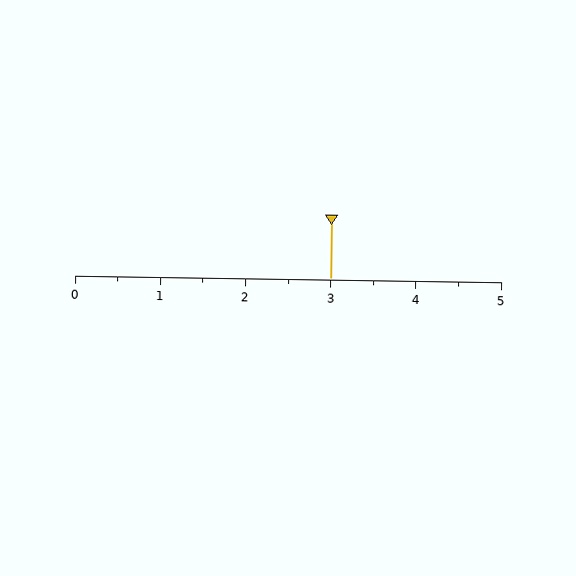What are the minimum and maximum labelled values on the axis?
The axis runs from 0 to 5.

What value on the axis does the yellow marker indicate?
The marker indicates approximately 3.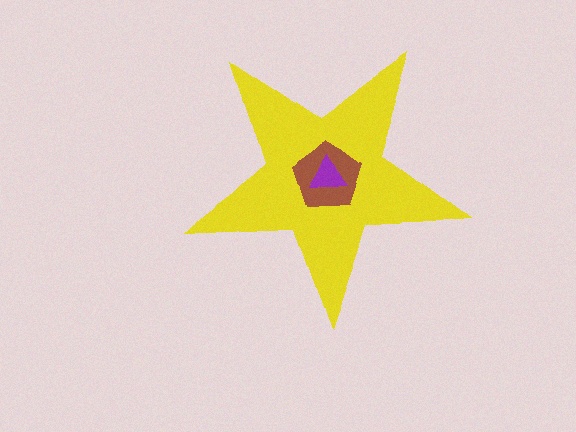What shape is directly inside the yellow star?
The brown pentagon.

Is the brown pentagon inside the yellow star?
Yes.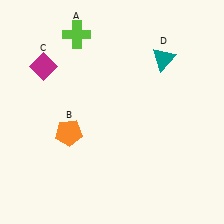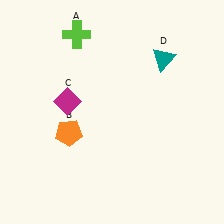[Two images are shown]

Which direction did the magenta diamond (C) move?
The magenta diamond (C) moved down.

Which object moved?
The magenta diamond (C) moved down.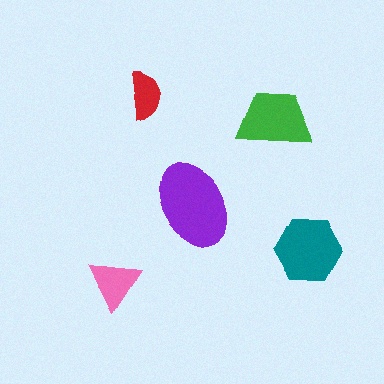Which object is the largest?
The purple ellipse.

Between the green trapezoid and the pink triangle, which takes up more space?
The green trapezoid.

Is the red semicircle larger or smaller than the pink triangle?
Smaller.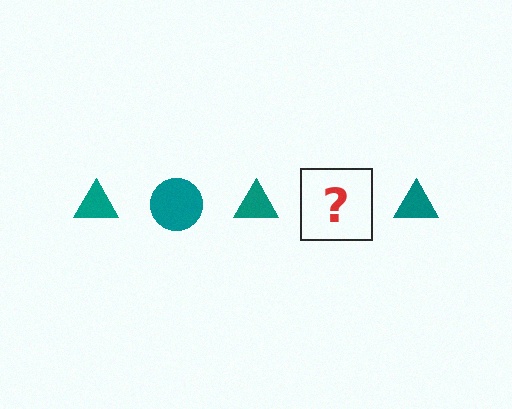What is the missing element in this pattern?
The missing element is a teal circle.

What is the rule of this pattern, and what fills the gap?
The rule is that the pattern cycles through triangle, circle shapes in teal. The gap should be filled with a teal circle.